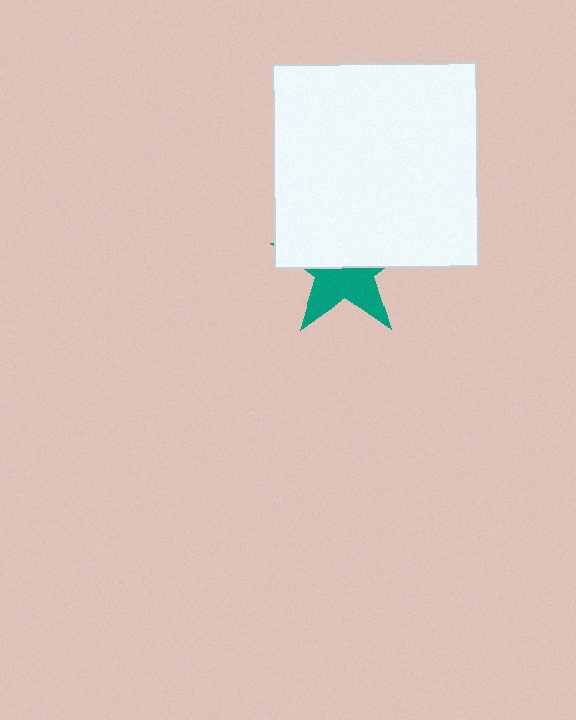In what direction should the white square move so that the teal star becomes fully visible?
The white square should move up. That is the shortest direction to clear the overlap and leave the teal star fully visible.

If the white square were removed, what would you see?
You would see the complete teal star.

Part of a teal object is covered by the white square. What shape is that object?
It is a star.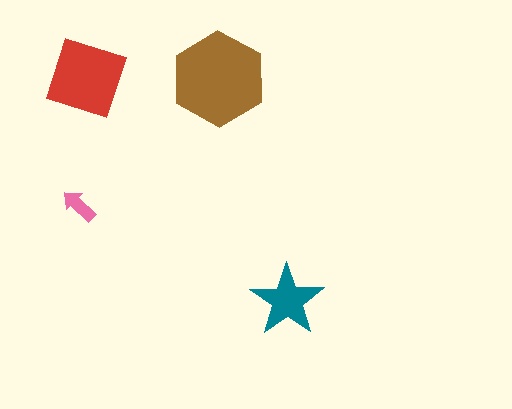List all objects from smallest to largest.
The pink arrow, the teal star, the red diamond, the brown hexagon.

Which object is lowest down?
The teal star is bottommost.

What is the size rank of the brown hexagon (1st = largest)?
1st.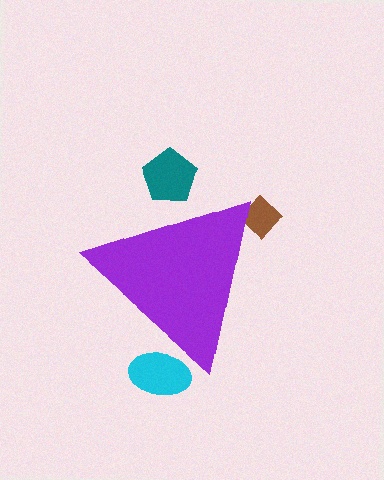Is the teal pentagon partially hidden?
Yes, the teal pentagon is partially hidden behind the purple triangle.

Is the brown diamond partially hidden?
Yes, the brown diamond is partially hidden behind the purple triangle.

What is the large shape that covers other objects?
A purple triangle.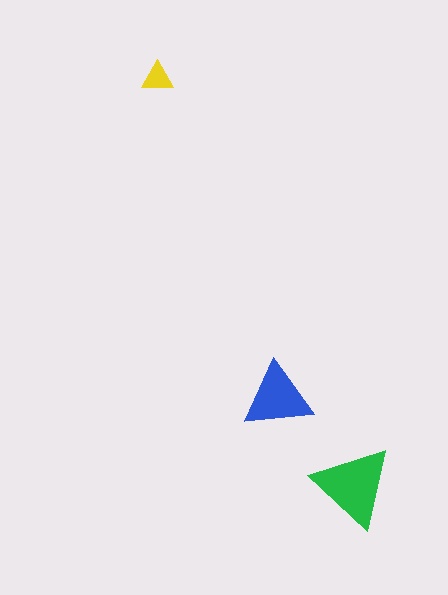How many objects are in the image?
There are 3 objects in the image.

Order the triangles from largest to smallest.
the green one, the blue one, the yellow one.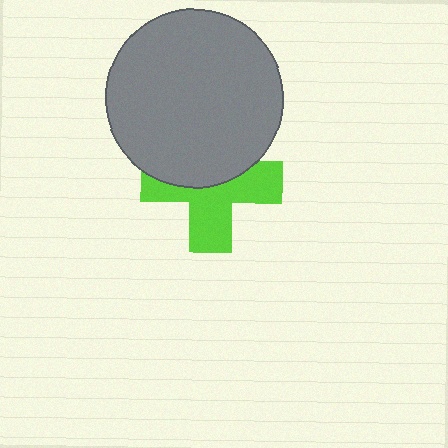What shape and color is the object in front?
The object in front is a gray circle.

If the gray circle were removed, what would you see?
You would see the complete lime cross.